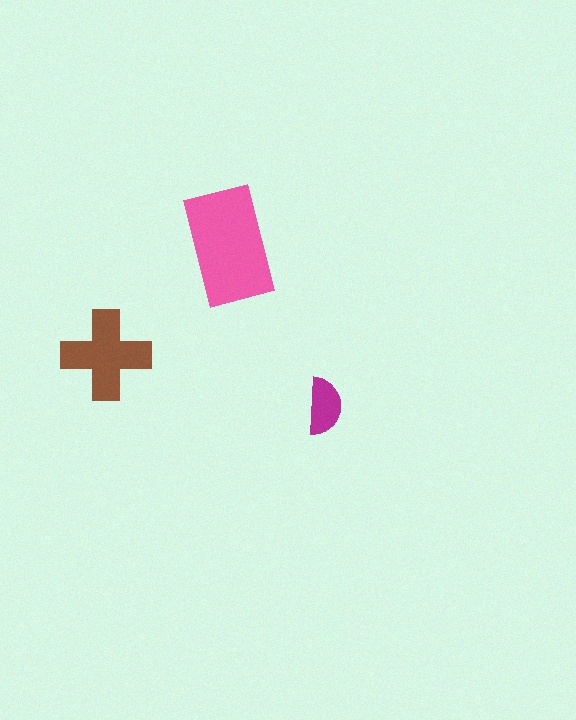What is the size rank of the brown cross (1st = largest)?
2nd.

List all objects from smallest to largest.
The magenta semicircle, the brown cross, the pink rectangle.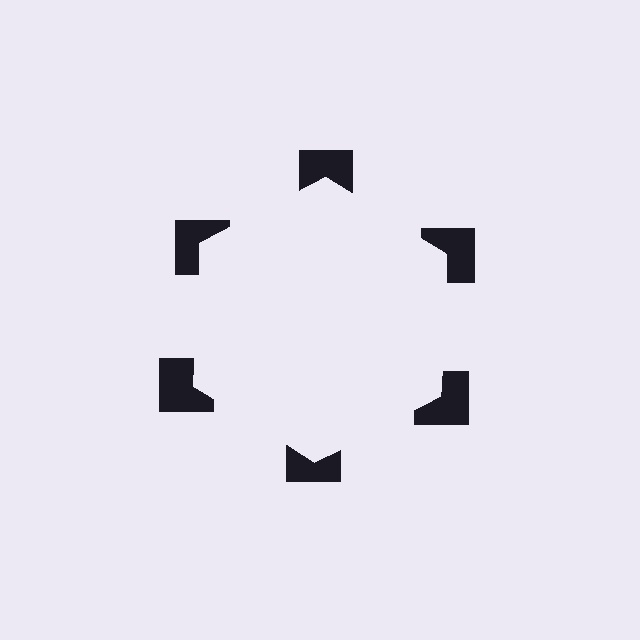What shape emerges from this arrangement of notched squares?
An illusory hexagon — its edges are inferred from the aligned wedge cuts in the notched squares, not physically drawn.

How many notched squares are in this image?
There are 6 — one at each vertex of the illusory hexagon.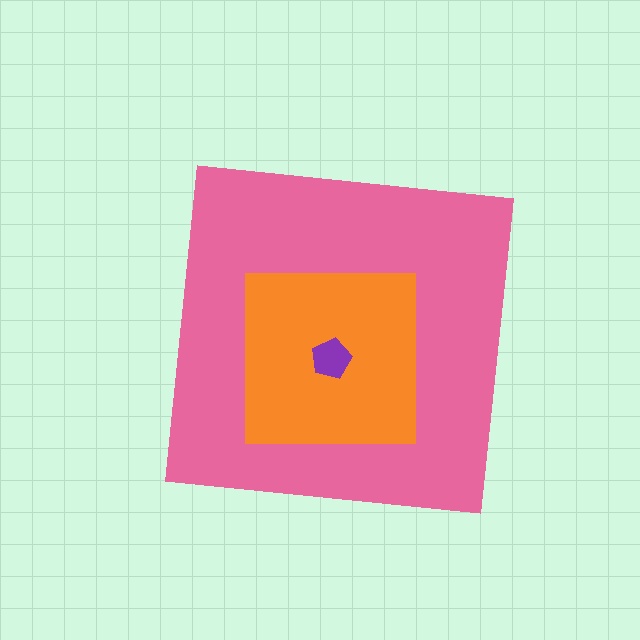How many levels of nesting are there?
3.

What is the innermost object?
The purple pentagon.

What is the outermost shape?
The pink square.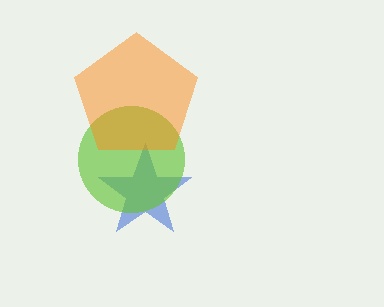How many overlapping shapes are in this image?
There are 3 overlapping shapes in the image.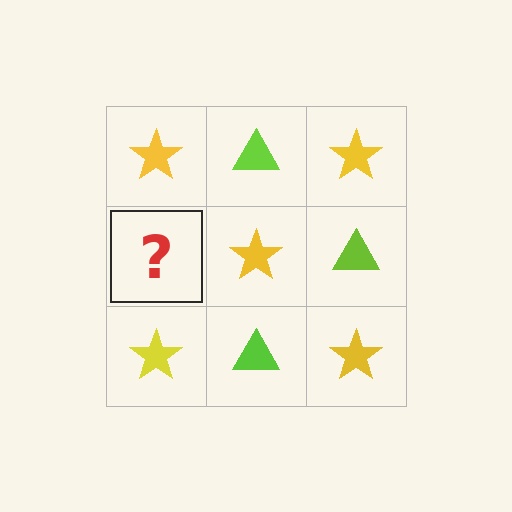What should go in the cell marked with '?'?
The missing cell should contain a lime triangle.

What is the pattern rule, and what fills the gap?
The rule is that it alternates yellow star and lime triangle in a checkerboard pattern. The gap should be filled with a lime triangle.